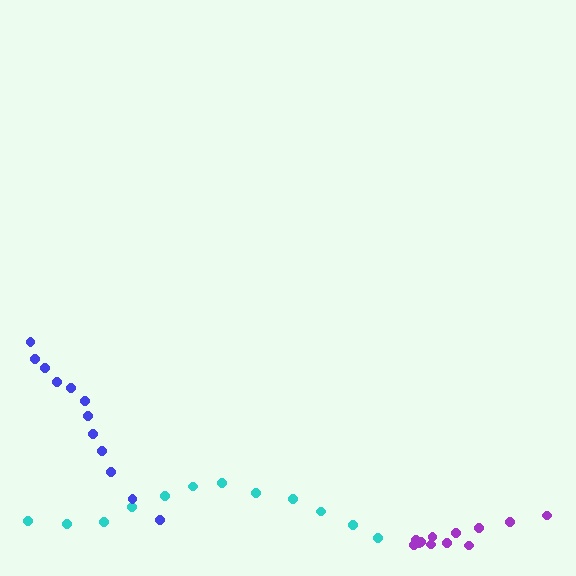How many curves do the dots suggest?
There are 3 distinct paths.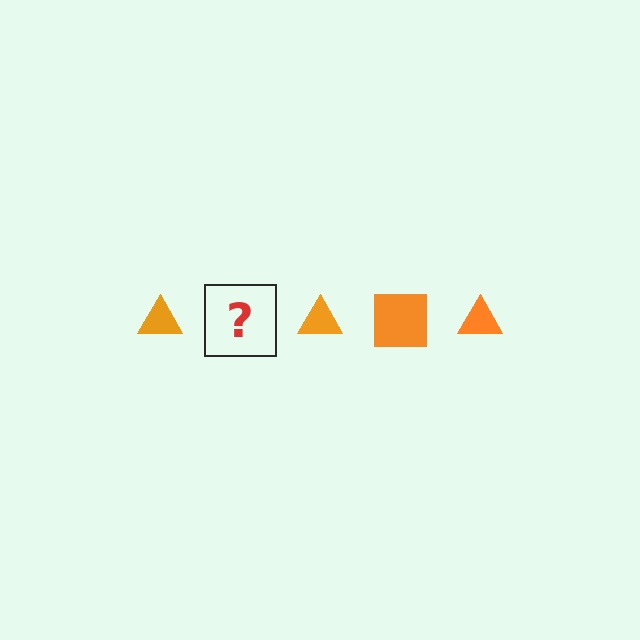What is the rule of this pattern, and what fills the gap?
The rule is that the pattern cycles through triangle, square shapes in orange. The gap should be filled with an orange square.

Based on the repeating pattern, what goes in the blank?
The blank should be an orange square.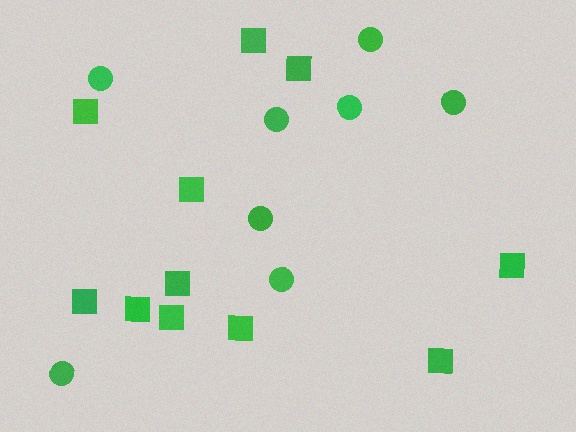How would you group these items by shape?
There are 2 groups: one group of circles (8) and one group of squares (11).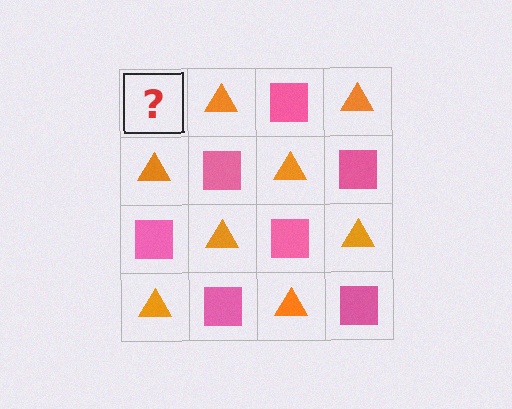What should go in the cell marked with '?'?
The missing cell should contain a pink square.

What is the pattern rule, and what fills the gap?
The rule is that it alternates pink square and orange triangle in a checkerboard pattern. The gap should be filled with a pink square.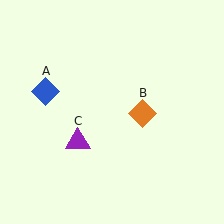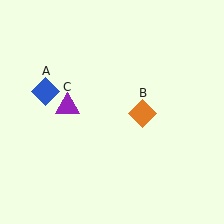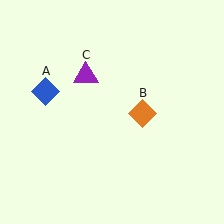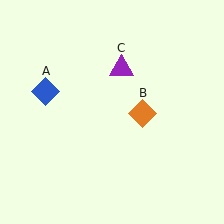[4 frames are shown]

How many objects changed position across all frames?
1 object changed position: purple triangle (object C).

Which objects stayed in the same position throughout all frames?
Blue diamond (object A) and orange diamond (object B) remained stationary.